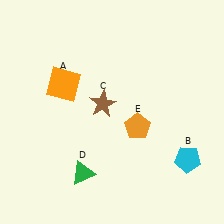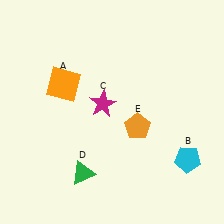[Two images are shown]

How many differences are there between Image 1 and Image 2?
There is 1 difference between the two images.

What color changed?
The star (C) changed from brown in Image 1 to magenta in Image 2.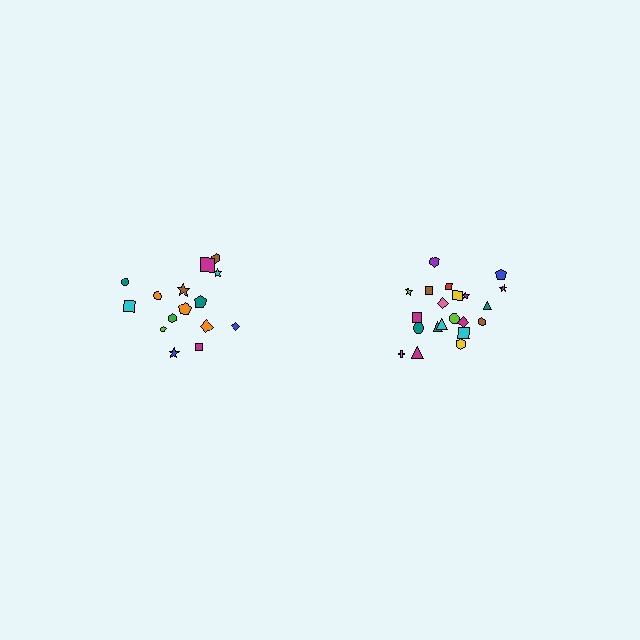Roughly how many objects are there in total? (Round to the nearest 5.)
Roughly 35 objects in total.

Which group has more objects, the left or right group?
The right group.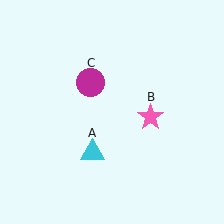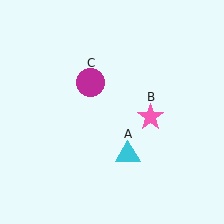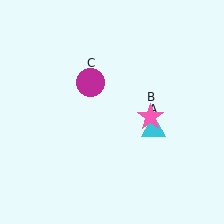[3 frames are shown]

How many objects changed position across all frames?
1 object changed position: cyan triangle (object A).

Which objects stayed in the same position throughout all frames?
Pink star (object B) and magenta circle (object C) remained stationary.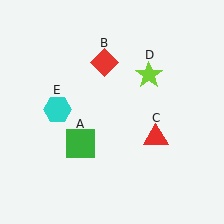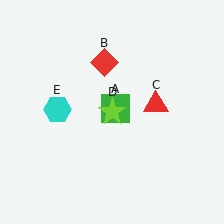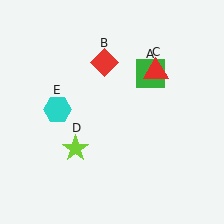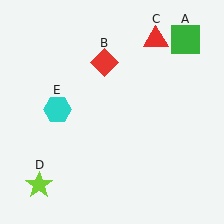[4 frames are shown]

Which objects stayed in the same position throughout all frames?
Red diamond (object B) and cyan hexagon (object E) remained stationary.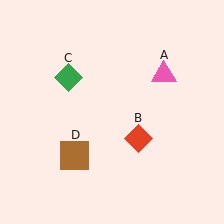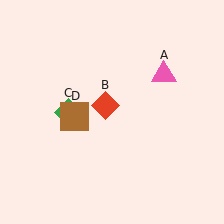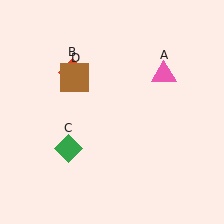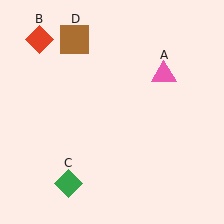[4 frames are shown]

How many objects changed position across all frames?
3 objects changed position: red diamond (object B), green diamond (object C), brown square (object D).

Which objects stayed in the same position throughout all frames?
Pink triangle (object A) remained stationary.